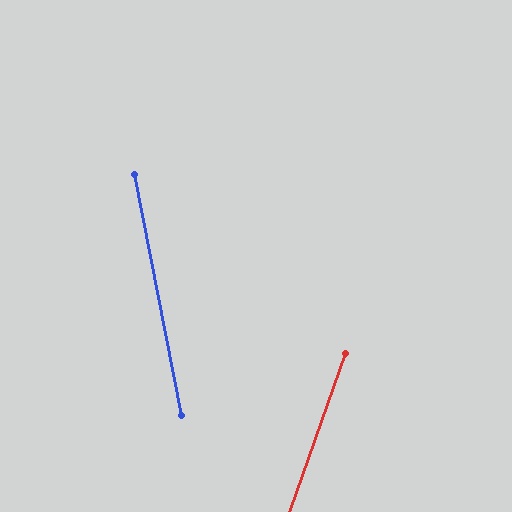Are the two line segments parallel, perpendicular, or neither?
Neither parallel nor perpendicular — they differ by about 30°.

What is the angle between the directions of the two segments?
Approximately 30 degrees.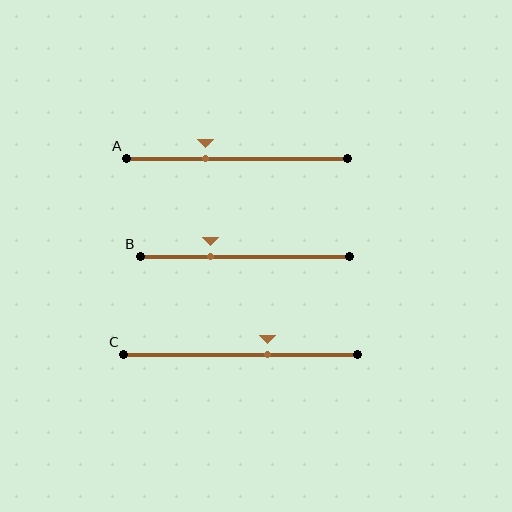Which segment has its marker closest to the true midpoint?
Segment C has its marker closest to the true midpoint.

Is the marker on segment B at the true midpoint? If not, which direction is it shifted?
No, the marker on segment B is shifted to the left by about 17% of the segment length.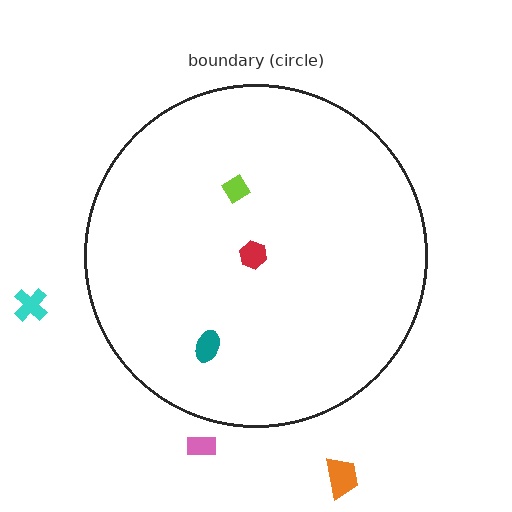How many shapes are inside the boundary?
3 inside, 3 outside.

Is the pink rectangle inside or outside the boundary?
Outside.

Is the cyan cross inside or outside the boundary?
Outside.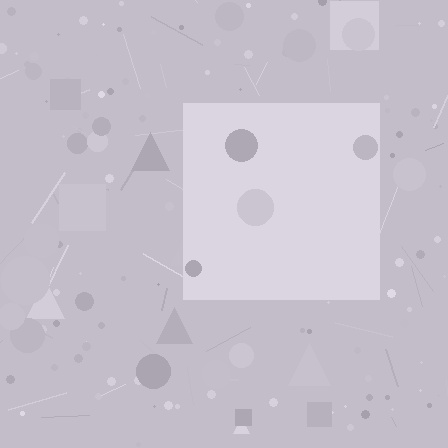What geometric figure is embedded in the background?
A square is embedded in the background.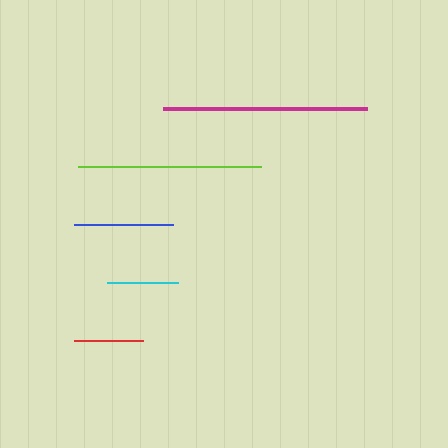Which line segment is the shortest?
The red line is the shortest at approximately 69 pixels.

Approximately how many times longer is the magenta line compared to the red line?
The magenta line is approximately 3.0 times the length of the red line.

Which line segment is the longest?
The magenta line is the longest at approximately 204 pixels.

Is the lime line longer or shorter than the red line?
The lime line is longer than the red line.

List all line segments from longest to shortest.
From longest to shortest: magenta, lime, blue, cyan, red.